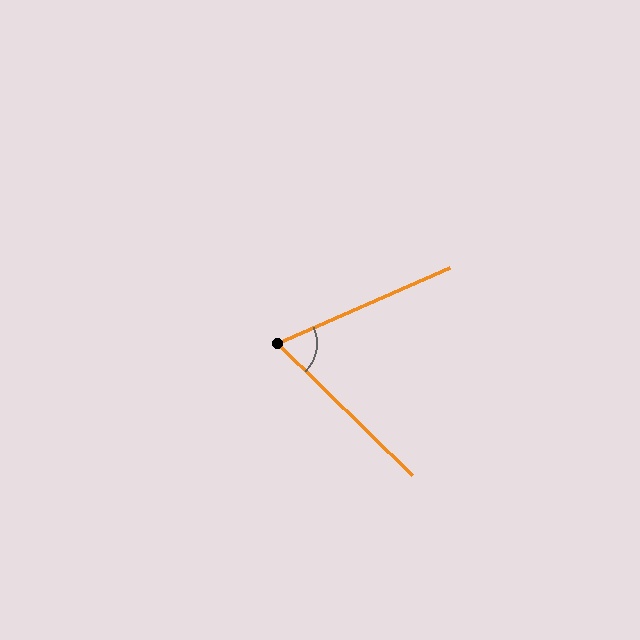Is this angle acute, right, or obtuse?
It is acute.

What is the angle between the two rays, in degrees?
Approximately 68 degrees.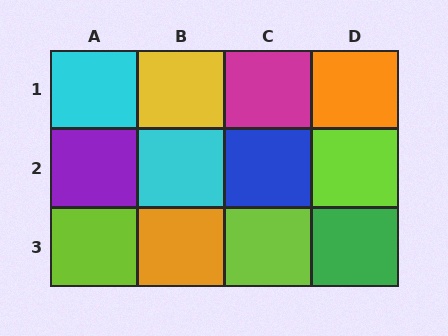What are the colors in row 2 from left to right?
Purple, cyan, blue, lime.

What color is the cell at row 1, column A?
Cyan.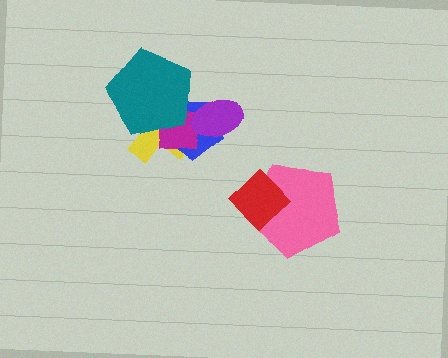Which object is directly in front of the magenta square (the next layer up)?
The teal pentagon is directly in front of the magenta square.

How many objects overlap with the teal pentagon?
3 objects overlap with the teal pentagon.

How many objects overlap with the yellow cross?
3 objects overlap with the yellow cross.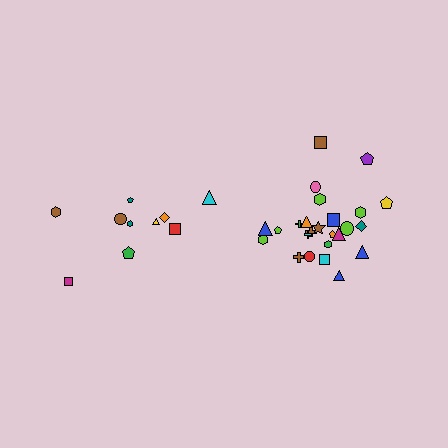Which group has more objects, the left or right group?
The right group.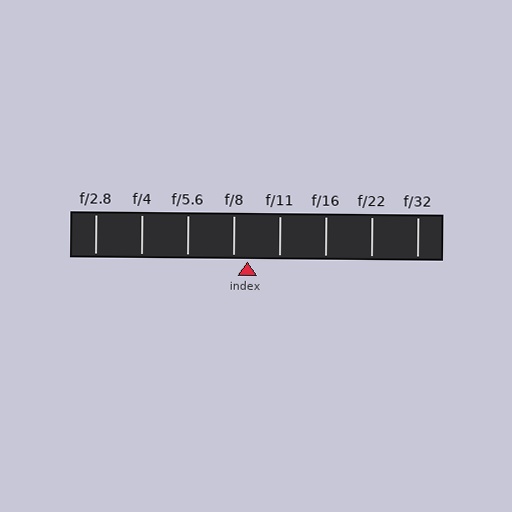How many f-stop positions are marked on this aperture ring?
There are 8 f-stop positions marked.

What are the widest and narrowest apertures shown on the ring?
The widest aperture shown is f/2.8 and the narrowest is f/32.